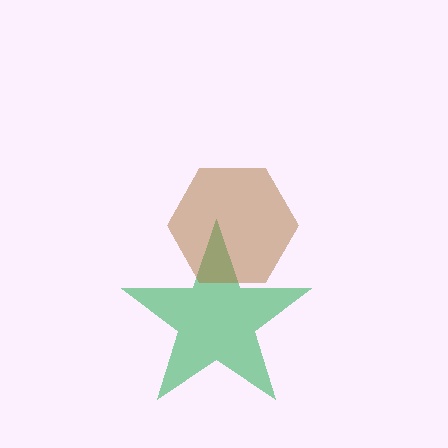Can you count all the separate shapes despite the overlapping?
Yes, there are 2 separate shapes.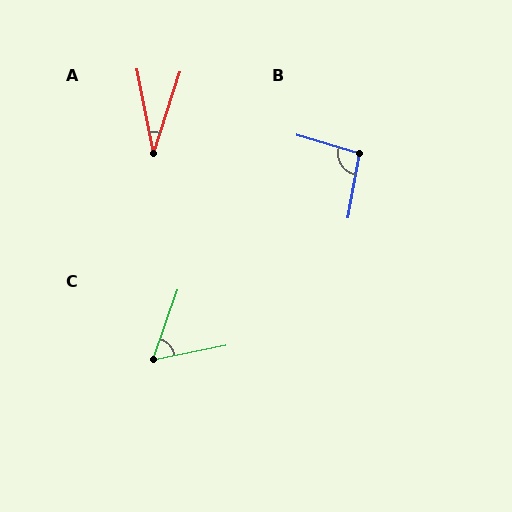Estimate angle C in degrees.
Approximately 59 degrees.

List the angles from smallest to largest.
A (29°), C (59°), B (96°).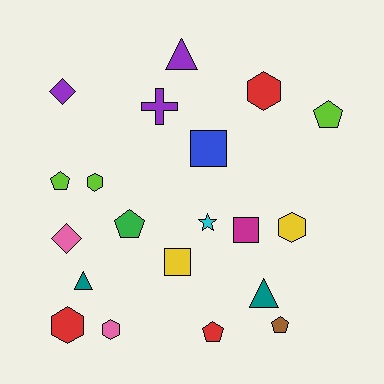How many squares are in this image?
There are 3 squares.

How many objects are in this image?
There are 20 objects.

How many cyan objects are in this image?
There is 1 cyan object.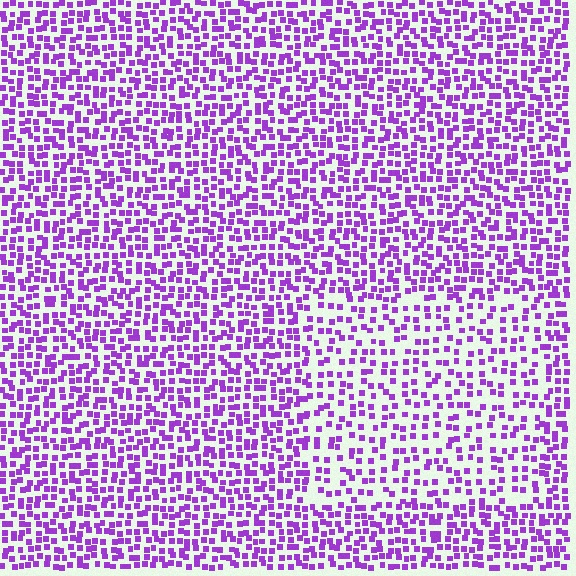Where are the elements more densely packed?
The elements are more densely packed outside the rectangle boundary.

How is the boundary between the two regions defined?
The boundary is defined by a change in element density (approximately 1.7x ratio). All elements are the same color, size, and shape.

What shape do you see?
I see a rectangle.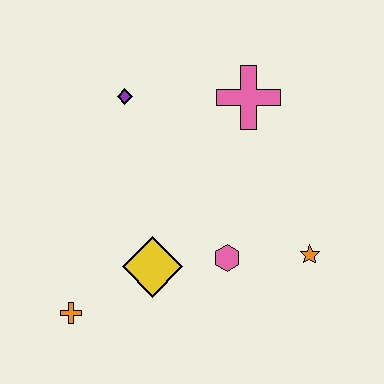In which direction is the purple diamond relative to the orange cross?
The purple diamond is above the orange cross.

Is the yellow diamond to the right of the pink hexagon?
No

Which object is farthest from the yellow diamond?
The pink cross is farthest from the yellow diamond.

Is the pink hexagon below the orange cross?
No